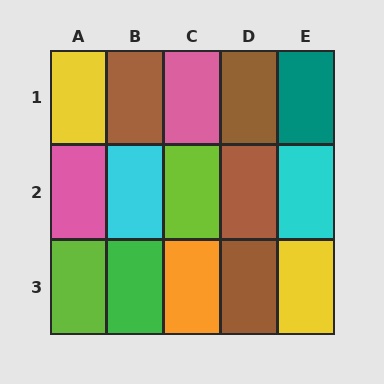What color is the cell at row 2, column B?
Cyan.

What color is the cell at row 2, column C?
Lime.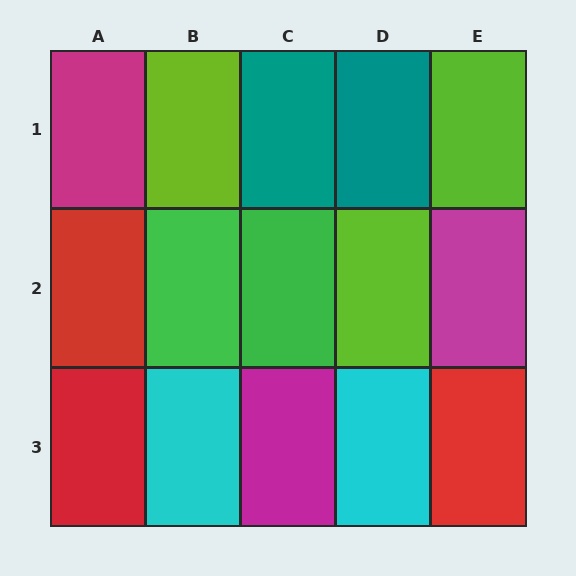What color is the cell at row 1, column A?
Magenta.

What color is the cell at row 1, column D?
Teal.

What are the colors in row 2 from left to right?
Red, green, green, lime, magenta.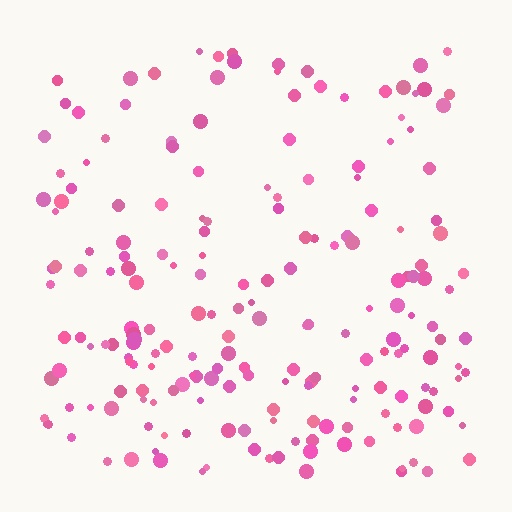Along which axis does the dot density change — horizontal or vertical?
Vertical.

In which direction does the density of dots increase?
From top to bottom, with the bottom side densest.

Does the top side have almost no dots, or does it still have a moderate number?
Still a moderate number, just noticeably fewer than the bottom.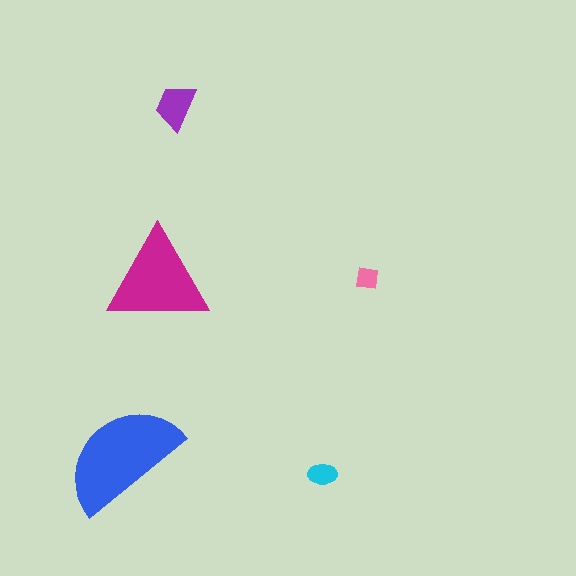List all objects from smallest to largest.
The pink square, the cyan ellipse, the purple trapezoid, the magenta triangle, the blue semicircle.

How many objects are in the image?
There are 5 objects in the image.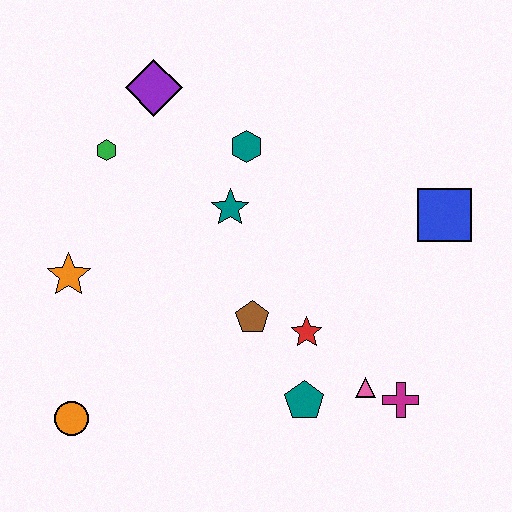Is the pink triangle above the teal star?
No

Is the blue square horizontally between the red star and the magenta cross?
No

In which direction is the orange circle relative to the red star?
The orange circle is to the left of the red star.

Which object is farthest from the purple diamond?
The magenta cross is farthest from the purple diamond.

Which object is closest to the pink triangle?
The magenta cross is closest to the pink triangle.